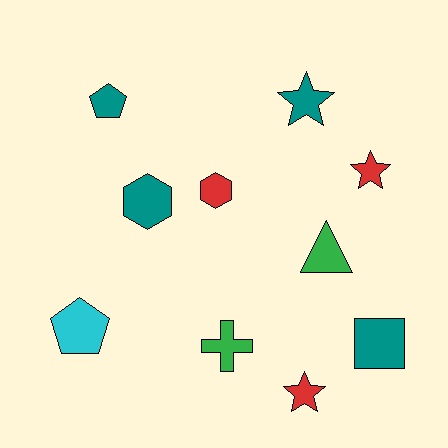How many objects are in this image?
There are 10 objects.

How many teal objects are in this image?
There are 4 teal objects.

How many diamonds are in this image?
There are no diamonds.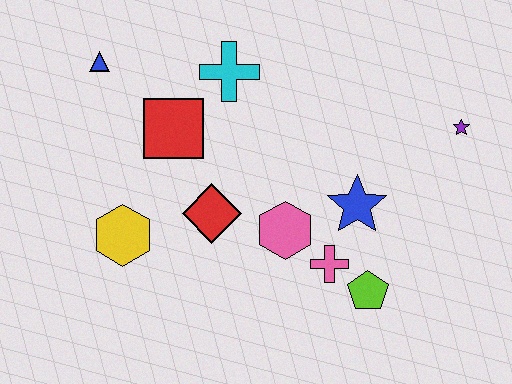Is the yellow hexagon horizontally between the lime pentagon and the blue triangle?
Yes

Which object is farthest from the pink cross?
The blue triangle is farthest from the pink cross.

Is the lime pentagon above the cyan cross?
No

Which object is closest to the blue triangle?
The red square is closest to the blue triangle.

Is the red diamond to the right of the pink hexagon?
No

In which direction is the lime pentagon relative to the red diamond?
The lime pentagon is to the right of the red diamond.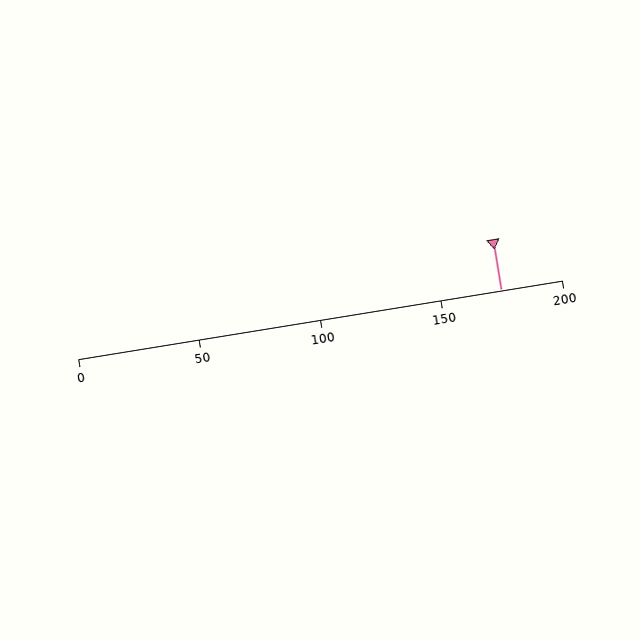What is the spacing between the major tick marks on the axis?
The major ticks are spaced 50 apart.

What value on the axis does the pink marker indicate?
The marker indicates approximately 175.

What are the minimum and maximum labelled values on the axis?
The axis runs from 0 to 200.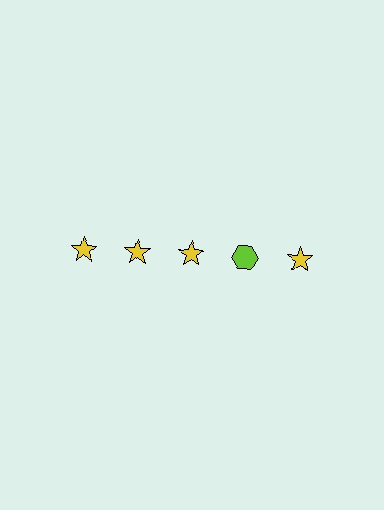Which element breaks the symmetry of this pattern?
The lime hexagon in the top row, second from right column breaks the symmetry. All other shapes are yellow stars.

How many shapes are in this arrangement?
There are 5 shapes arranged in a grid pattern.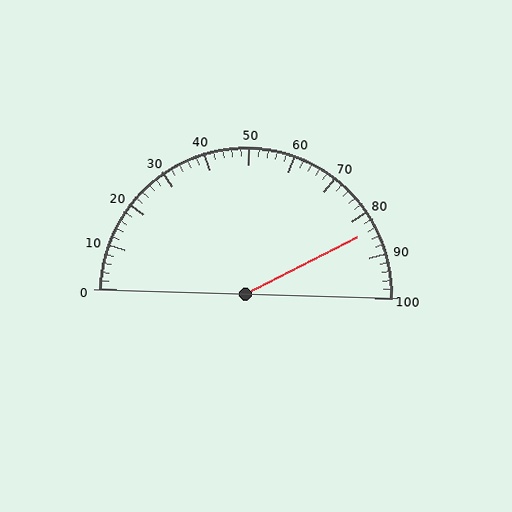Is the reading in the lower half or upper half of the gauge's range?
The reading is in the upper half of the range (0 to 100).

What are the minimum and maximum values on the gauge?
The gauge ranges from 0 to 100.